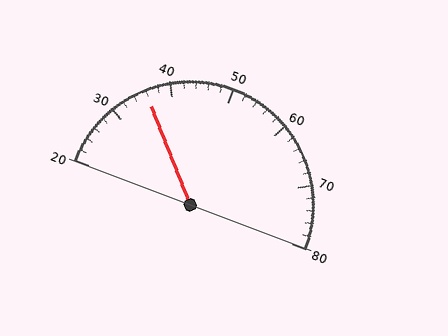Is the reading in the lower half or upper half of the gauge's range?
The reading is in the lower half of the range (20 to 80).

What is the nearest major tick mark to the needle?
The nearest major tick mark is 40.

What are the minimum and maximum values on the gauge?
The gauge ranges from 20 to 80.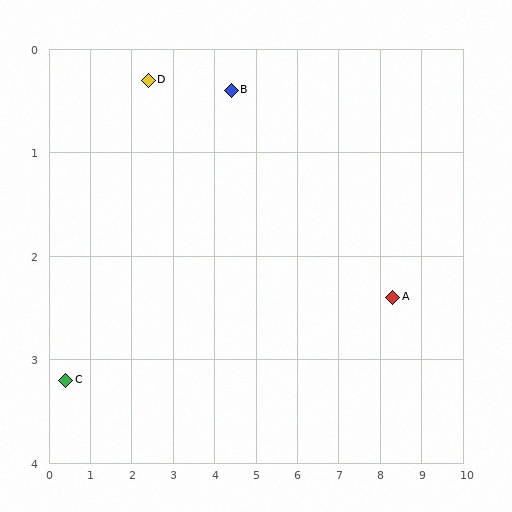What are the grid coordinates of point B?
Point B is at approximately (4.4, 0.4).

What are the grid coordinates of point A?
Point A is at approximately (8.3, 2.4).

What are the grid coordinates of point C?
Point C is at approximately (0.4, 3.2).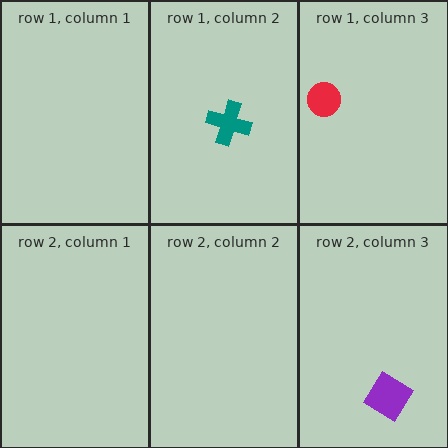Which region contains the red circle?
The row 1, column 3 region.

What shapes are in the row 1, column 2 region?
The teal cross.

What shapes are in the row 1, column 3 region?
The red circle.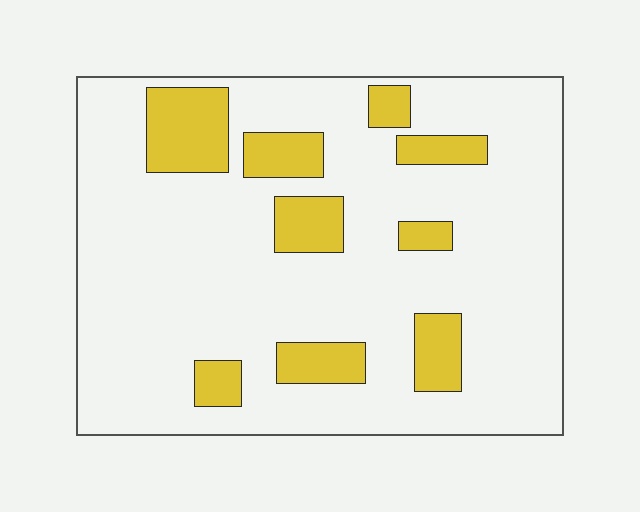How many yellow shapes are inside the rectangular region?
9.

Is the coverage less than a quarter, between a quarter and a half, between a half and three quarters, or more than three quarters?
Less than a quarter.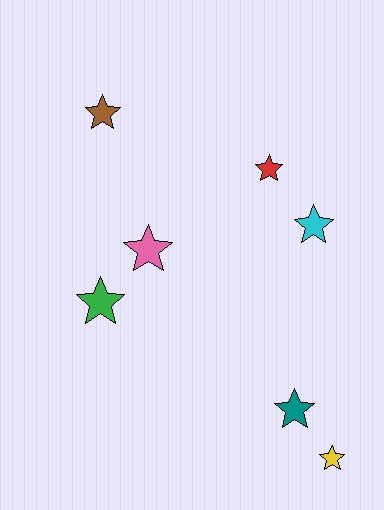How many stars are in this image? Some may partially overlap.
There are 7 stars.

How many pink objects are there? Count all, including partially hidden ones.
There is 1 pink object.